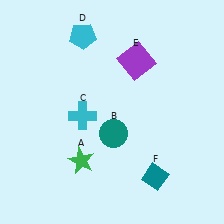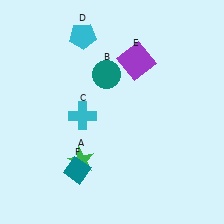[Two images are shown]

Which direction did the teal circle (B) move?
The teal circle (B) moved up.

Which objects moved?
The objects that moved are: the teal circle (B), the teal diamond (F).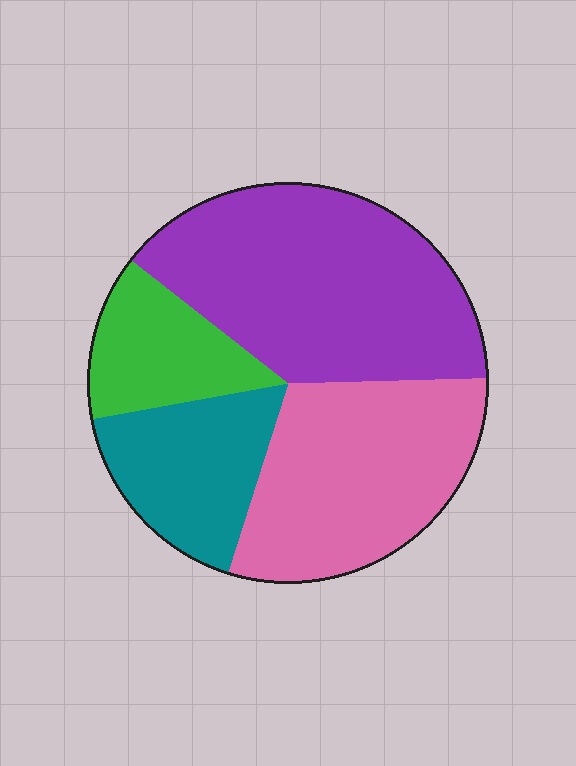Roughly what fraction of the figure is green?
Green takes up about one eighth (1/8) of the figure.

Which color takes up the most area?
Purple, at roughly 40%.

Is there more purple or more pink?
Purple.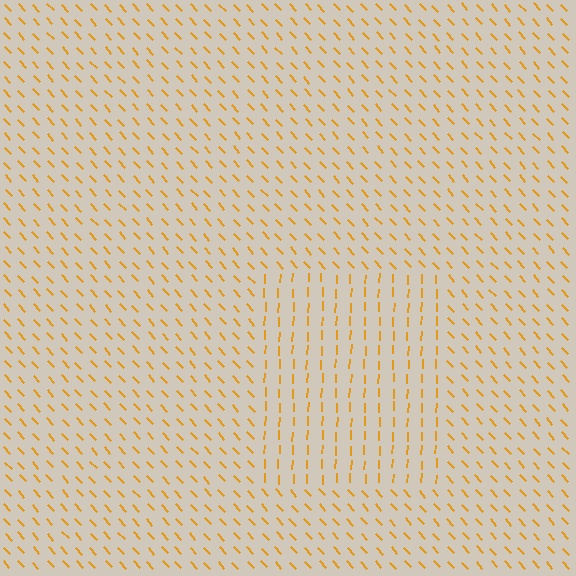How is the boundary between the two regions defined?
The boundary is defined purely by a change in line orientation (approximately 45 degrees difference). All lines are the same color and thickness.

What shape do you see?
I see a rectangle.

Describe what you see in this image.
The image is filled with small orange line segments. A rectangle region in the image has lines oriented differently from the surrounding lines, creating a visible texture boundary.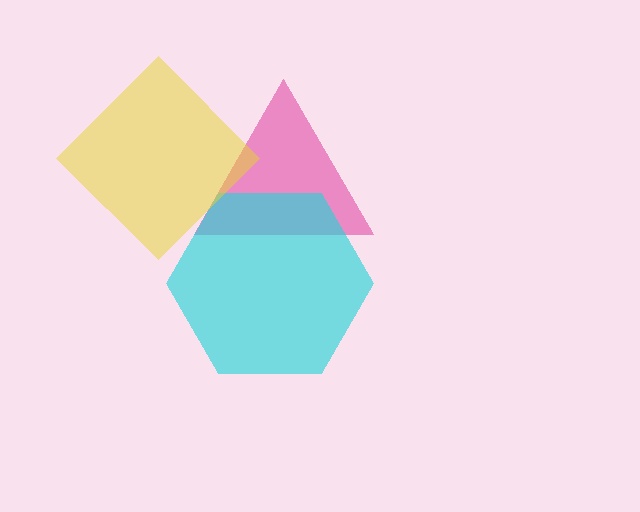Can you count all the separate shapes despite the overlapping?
Yes, there are 3 separate shapes.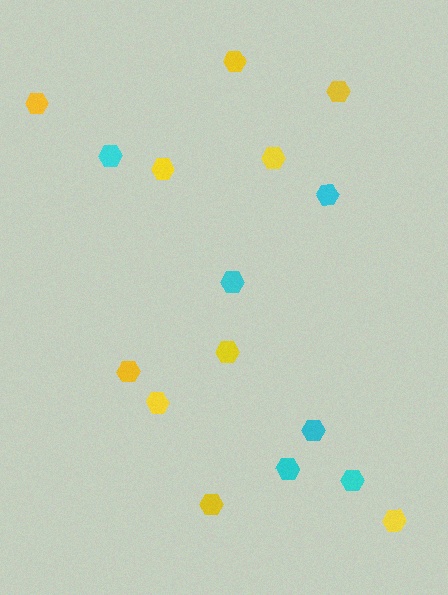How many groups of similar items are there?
There are 2 groups: one group of yellow hexagons (10) and one group of cyan hexagons (6).